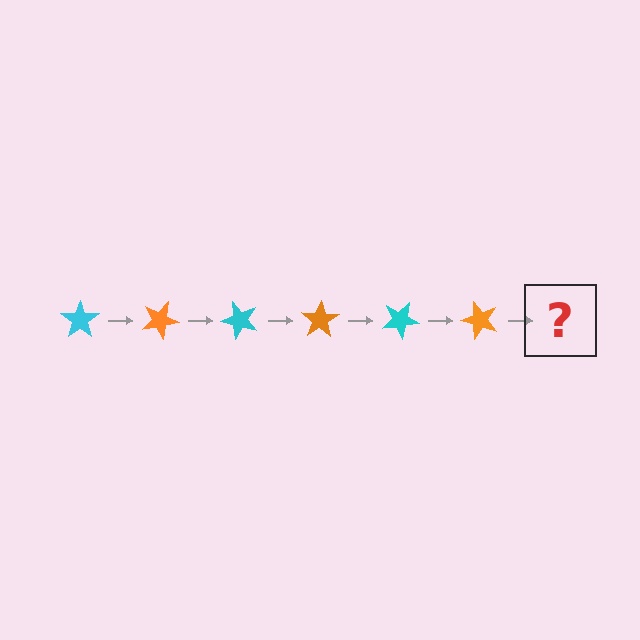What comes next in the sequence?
The next element should be a cyan star, rotated 150 degrees from the start.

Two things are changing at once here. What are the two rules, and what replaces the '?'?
The two rules are that it rotates 25 degrees each step and the color cycles through cyan and orange. The '?' should be a cyan star, rotated 150 degrees from the start.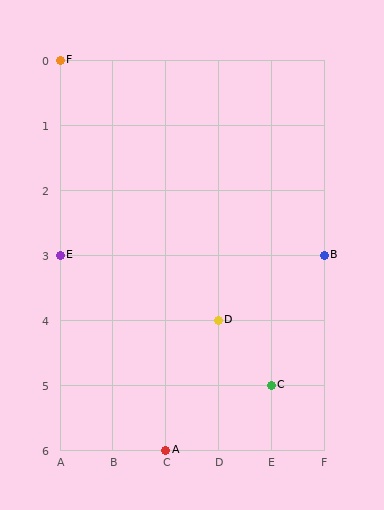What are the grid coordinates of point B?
Point B is at grid coordinates (F, 3).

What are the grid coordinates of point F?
Point F is at grid coordinates (A, 0).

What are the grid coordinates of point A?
Point A is at grid coordinates (C, 6).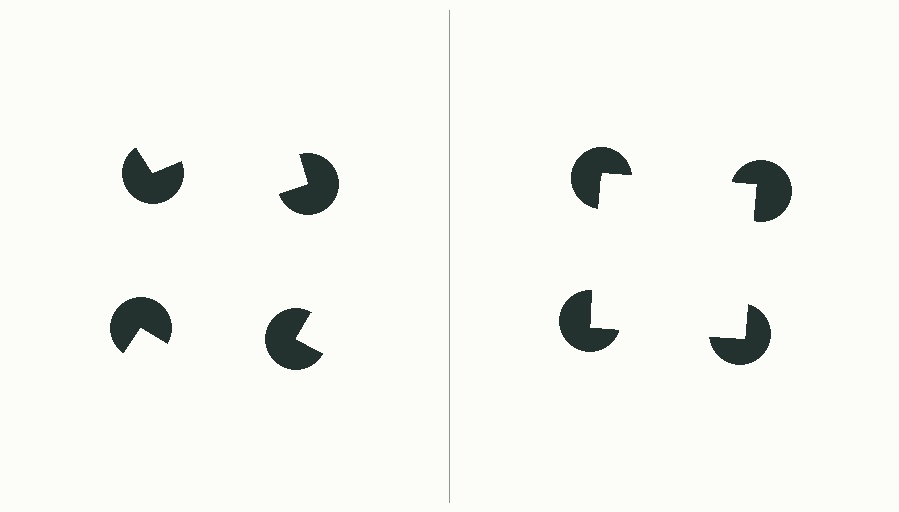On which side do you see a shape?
An illusory square appears on the right side. On the left side the wedge cuts are rotated, so no coherent shape forms.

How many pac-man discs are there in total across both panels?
8 — 4 on each side.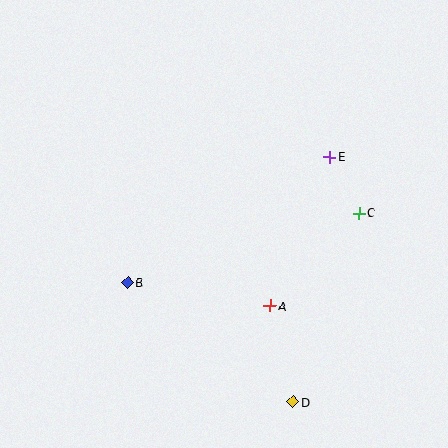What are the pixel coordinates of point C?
Point C is at (359, 213).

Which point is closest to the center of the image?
Point A at (270, 306) is closest to the center.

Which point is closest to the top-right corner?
Point E is closest to the top-right corner.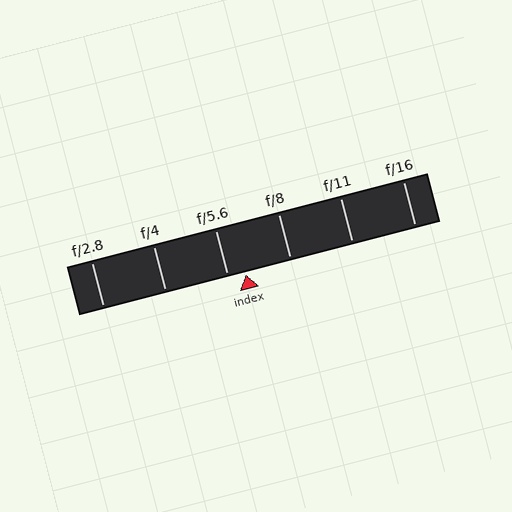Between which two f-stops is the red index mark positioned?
The index mark is between f/5.6 and f/8.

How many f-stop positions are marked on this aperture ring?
There are 6 f-stop positions marked.